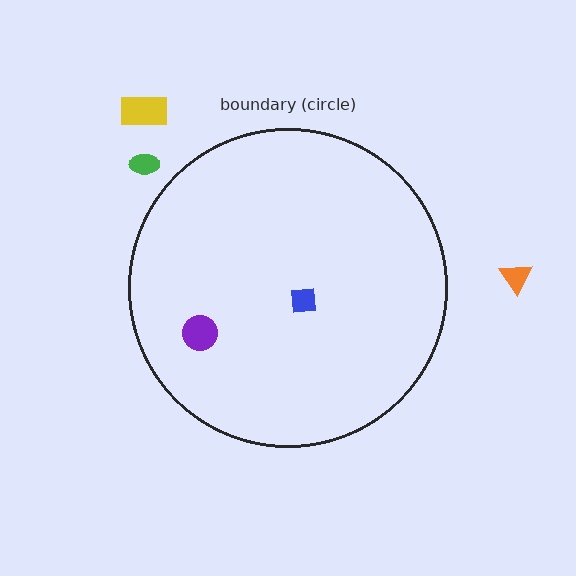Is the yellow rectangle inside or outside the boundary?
Outside.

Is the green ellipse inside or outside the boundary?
Outside.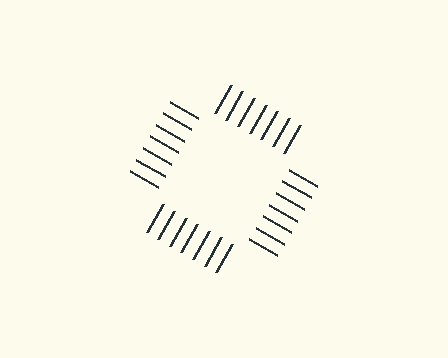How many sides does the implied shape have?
4 sides — the line-ends trace a square.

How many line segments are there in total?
28 — 7 along each of the 4 edges.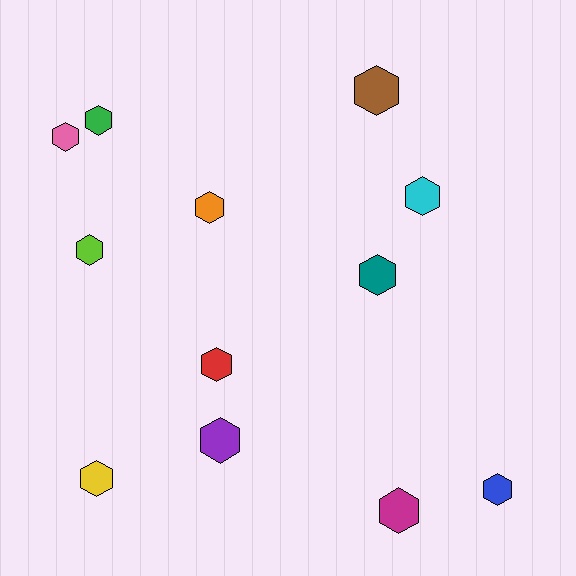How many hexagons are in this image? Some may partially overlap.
There are 12 hexagons.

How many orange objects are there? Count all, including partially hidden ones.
There is 1 orange object.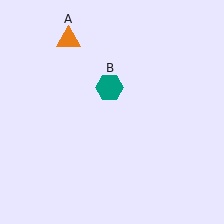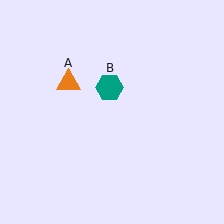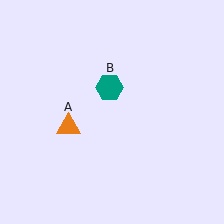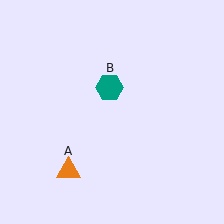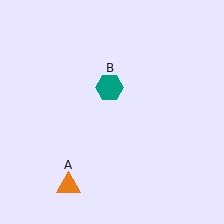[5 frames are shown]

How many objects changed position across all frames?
1 object changed position: orange triangle (object A).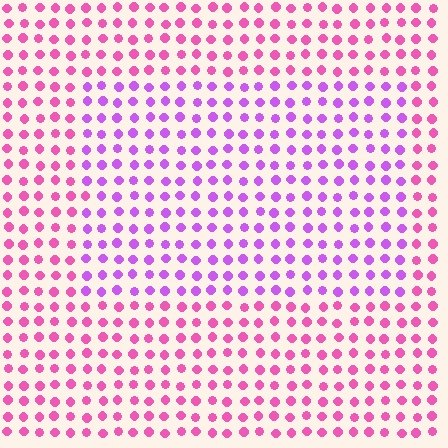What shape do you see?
I see a rectangle.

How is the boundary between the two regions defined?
The boundary is defined purely by a slight shift in hue (about 37 degrees). Spacing, size, and orientation are identical on both sides.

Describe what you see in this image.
The image is filled with small pink elements in a uniform arrangement. A rectangle-shaped region is visible where the elements are tinted to a slightly different hue, forming a subtle color boundary.